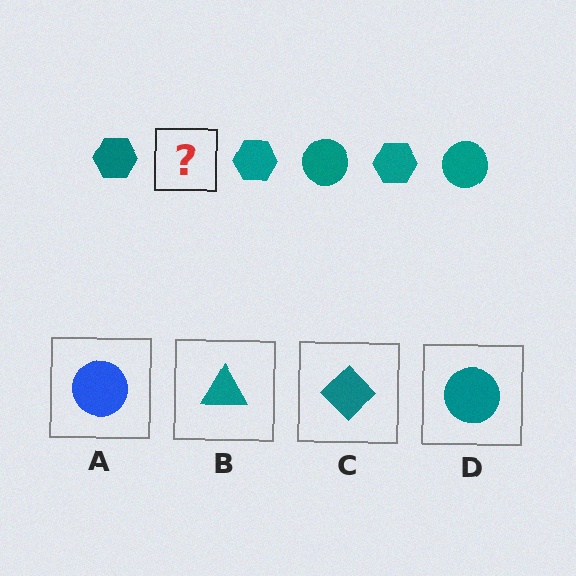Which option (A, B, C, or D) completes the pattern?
D.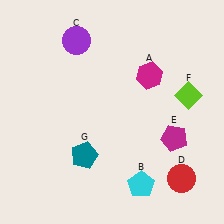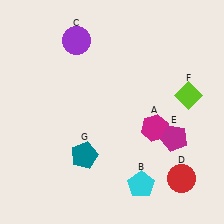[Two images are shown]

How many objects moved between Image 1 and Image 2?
1 object moved between the two images.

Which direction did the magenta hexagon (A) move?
The magenta hexagon (A) moved down.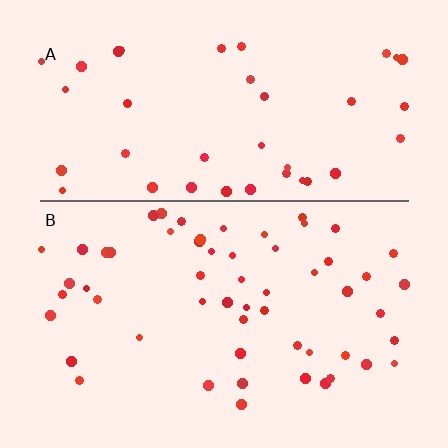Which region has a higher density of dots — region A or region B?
B (the bottom).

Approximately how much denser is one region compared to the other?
Approximately 1.4× — region B over region A.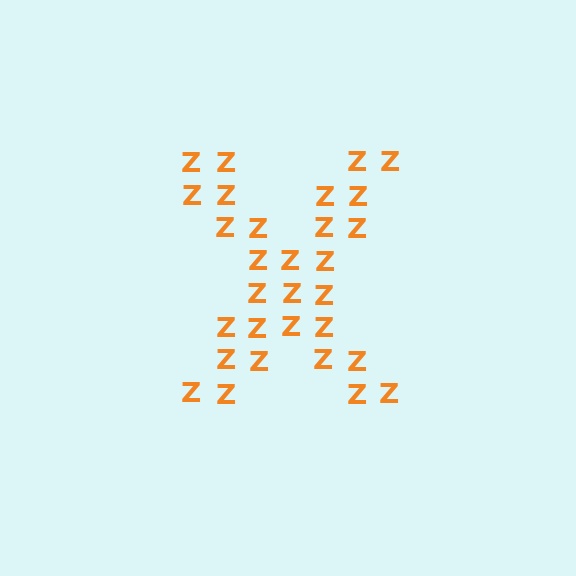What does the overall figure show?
The overall figure shows the letter X.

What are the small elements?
The small elements are letter Z's.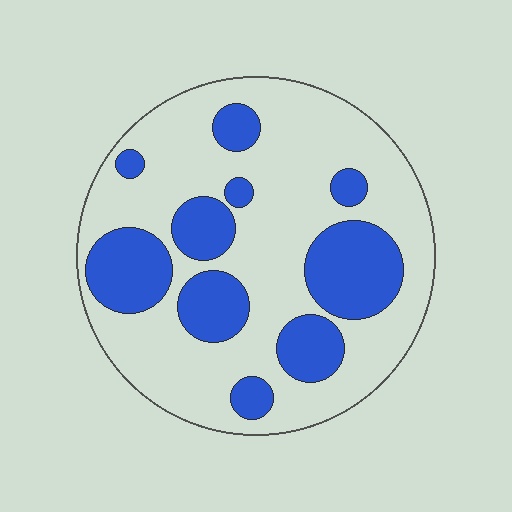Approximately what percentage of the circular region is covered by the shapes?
Approximately 30%.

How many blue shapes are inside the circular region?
10.